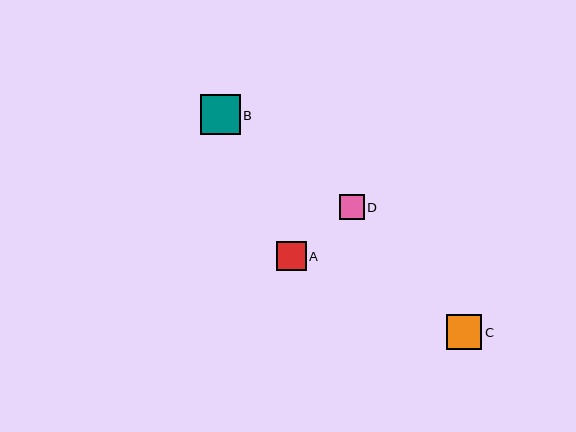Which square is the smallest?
Square D is the smallest with a size of approximately 25 pixels.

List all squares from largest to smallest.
From largest to smallest: B, C, A, D.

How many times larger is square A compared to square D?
Square A is approximately 1.2 times the size of square D.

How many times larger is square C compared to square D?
Square C is approximately 1.4 times the size of square D.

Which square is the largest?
Square B is the largest with a size of approximately 40 pixels.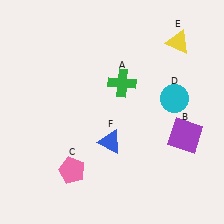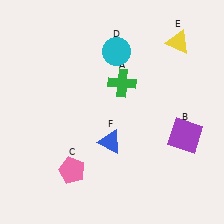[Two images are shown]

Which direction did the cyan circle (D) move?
The cyan circle (D) moved left.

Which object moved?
The cyan circle (D) moved left.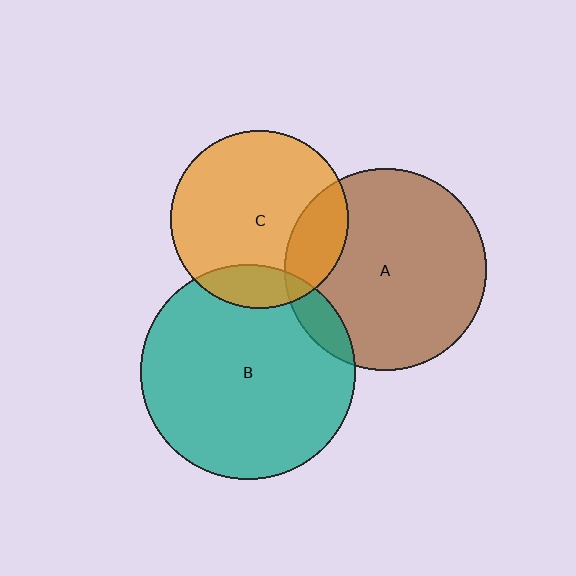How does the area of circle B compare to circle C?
Approximately 1.5 times.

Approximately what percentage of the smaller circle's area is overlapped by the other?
Approximately 15%.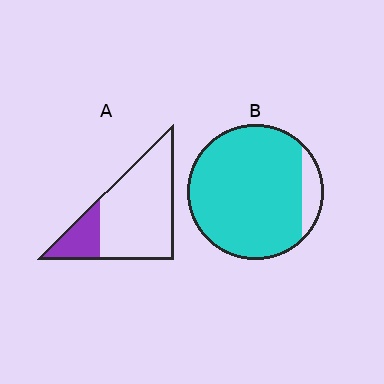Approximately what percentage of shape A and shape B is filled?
A is approximately 20% and B is approximately 90%.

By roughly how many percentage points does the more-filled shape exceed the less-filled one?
By roughly 70 percentage points (B over A).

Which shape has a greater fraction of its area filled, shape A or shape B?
Shape B.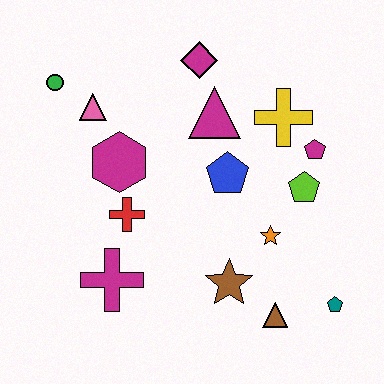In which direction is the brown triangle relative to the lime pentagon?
The brown triangle is below the lime pentagon.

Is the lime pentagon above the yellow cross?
No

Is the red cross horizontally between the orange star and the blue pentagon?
No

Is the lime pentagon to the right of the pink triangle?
Yes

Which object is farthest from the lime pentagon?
The green circle is farthest from the lime pentagon.